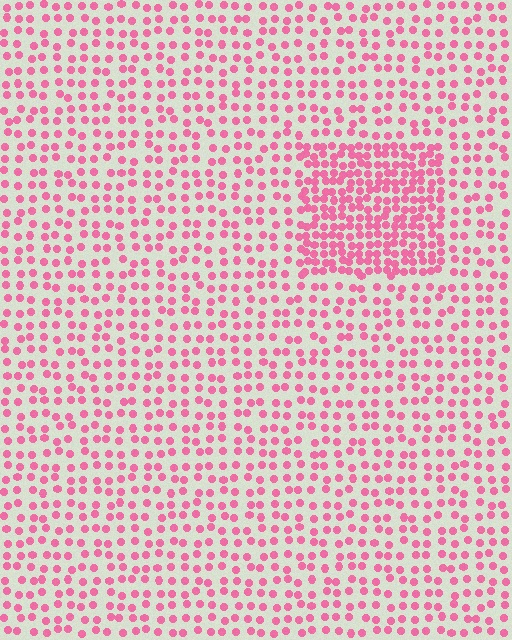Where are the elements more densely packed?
The elements are more densely packed inside the rectangle boundary.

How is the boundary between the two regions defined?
The boundary is defined by a change in element density (approximately 2.1x ratio). All elements are the same color, size, and shape.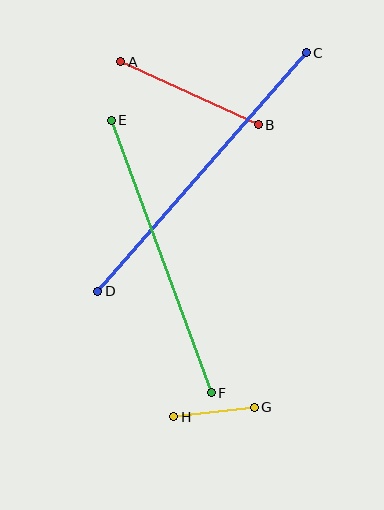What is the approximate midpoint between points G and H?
The midpoint is at approximately (214, 412) pixels.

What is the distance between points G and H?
The distance is approximately 81 pixels.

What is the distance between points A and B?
The distance is approximately 151 pixels.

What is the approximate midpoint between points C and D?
The midpoint is at approximately (202, 172) pixels.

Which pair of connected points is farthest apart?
Points C and D are farthest apart.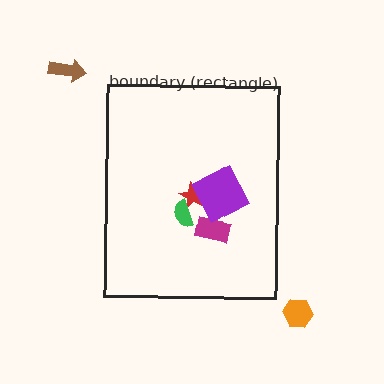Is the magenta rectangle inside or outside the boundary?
Inside.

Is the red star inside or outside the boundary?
Inside.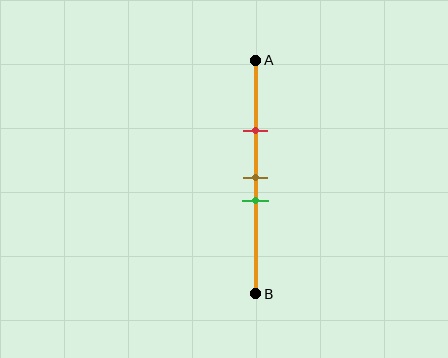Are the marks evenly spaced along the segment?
No, the marks are not evenly spaced.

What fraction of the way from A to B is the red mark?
The red mark is approximately 30% (0.3) of the way from A to B.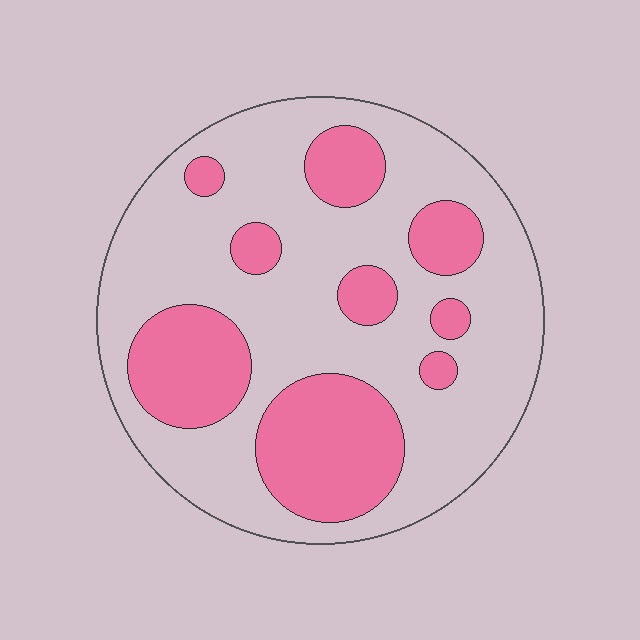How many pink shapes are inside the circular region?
9.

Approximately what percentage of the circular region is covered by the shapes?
Approximately 30%.